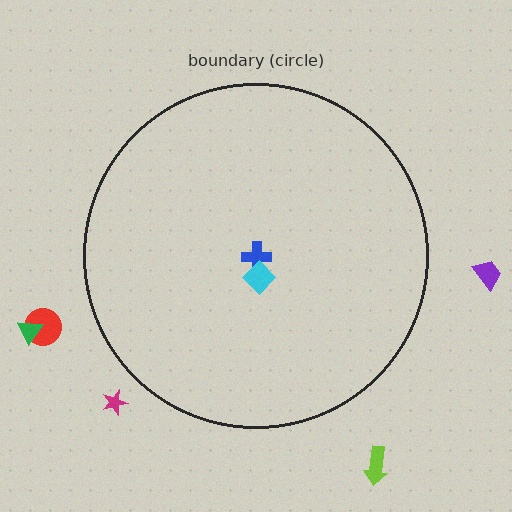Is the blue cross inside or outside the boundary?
Inside.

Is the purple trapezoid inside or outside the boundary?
Outside.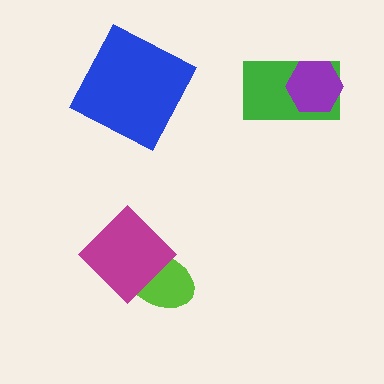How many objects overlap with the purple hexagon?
1 object overlaps with the purple hexagon.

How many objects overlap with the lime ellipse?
1 object overlaps with the lime ellipse.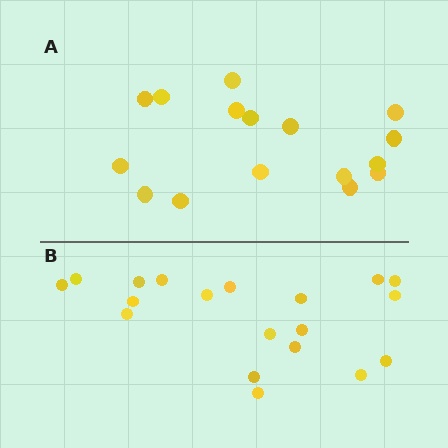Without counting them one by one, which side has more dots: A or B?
Region B (the bottom region) has more dots.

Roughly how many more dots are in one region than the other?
Region B has just a few more — roughly 2 or 3 more dots than region A.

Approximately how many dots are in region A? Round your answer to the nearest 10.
About 20 dots. (The exact count is 16, which rounds to 20.)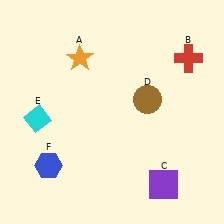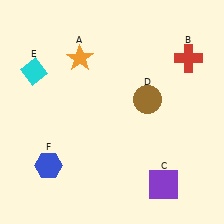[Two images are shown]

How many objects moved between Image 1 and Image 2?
1 object moved between the two images.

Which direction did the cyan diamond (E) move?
The cyan diamond (E) moved up.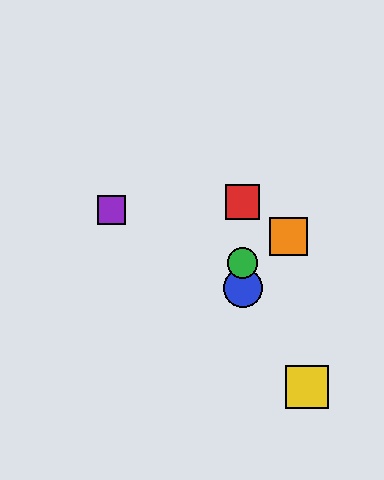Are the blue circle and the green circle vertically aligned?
Yes, both are at x≈243.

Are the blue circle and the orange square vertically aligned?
No, the blue circle is at x≈243 and the orange square is at x≈289.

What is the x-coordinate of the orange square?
The orange square is at x≈289.